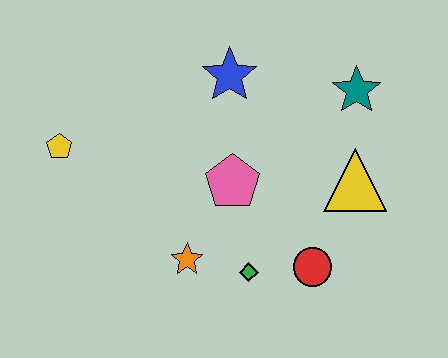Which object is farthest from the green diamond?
The yellow pentagon is farthest from the green diamond.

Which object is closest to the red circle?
The green diamond is closest to the red circle.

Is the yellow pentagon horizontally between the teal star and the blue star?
No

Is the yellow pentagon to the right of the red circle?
No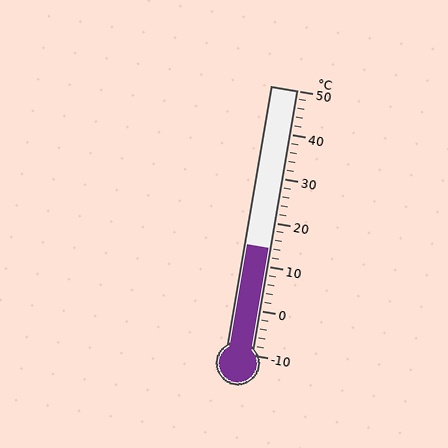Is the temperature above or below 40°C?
The temperature is below 40°C.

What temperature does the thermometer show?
The thermometer shows approximately 14°C.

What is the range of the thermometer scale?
The thermometer scale ranges from -10°C to 50°C.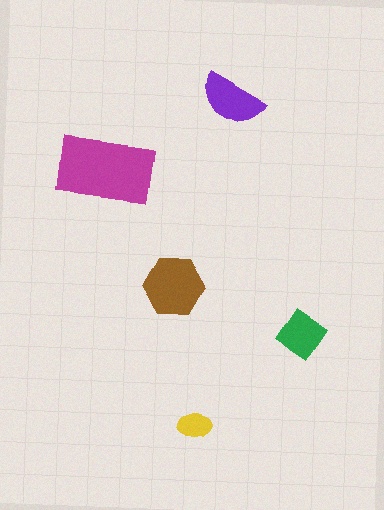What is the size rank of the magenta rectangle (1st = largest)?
1st.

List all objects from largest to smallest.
The magenta rectangle, the brown hexagon, the purple semicircle, the green diamond, the yellow ellipse.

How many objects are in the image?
There are 5 objects in the image.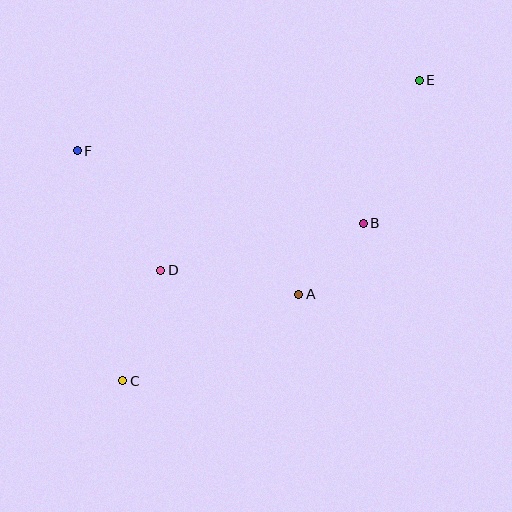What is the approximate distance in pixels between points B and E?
The distance between B and E is approximately 153 pixels.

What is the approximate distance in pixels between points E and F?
The distance between E and F is approximately 349 pixels.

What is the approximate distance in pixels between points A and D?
The distance between A and D is approximately 140 pixels.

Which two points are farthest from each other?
Points C and E are farthest from each other.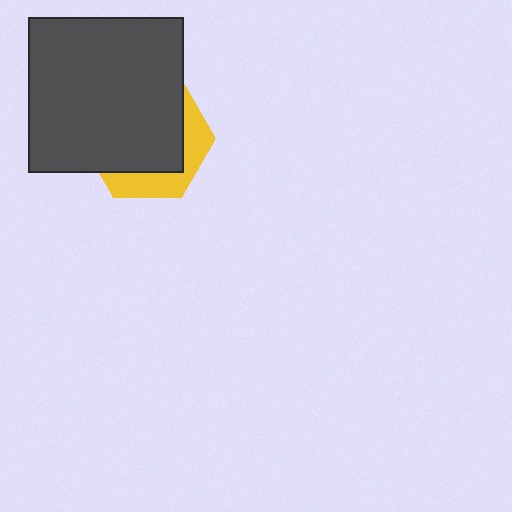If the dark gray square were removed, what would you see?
You would see the complete yellow hexagon.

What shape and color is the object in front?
The object in front is a dark gray square.